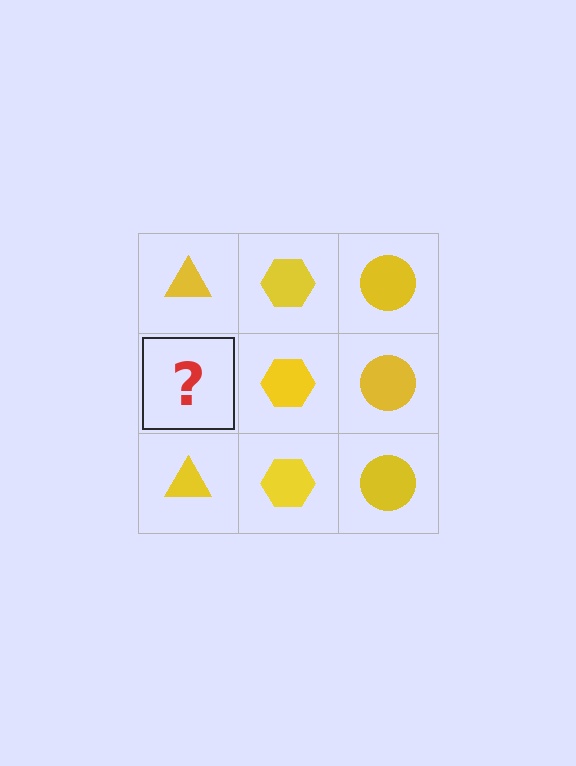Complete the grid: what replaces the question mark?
The question mark should be replaced with a yellow triangle.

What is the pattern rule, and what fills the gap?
The rule is that each column has a consistent shape. The gap should be filled with a yellow triangle.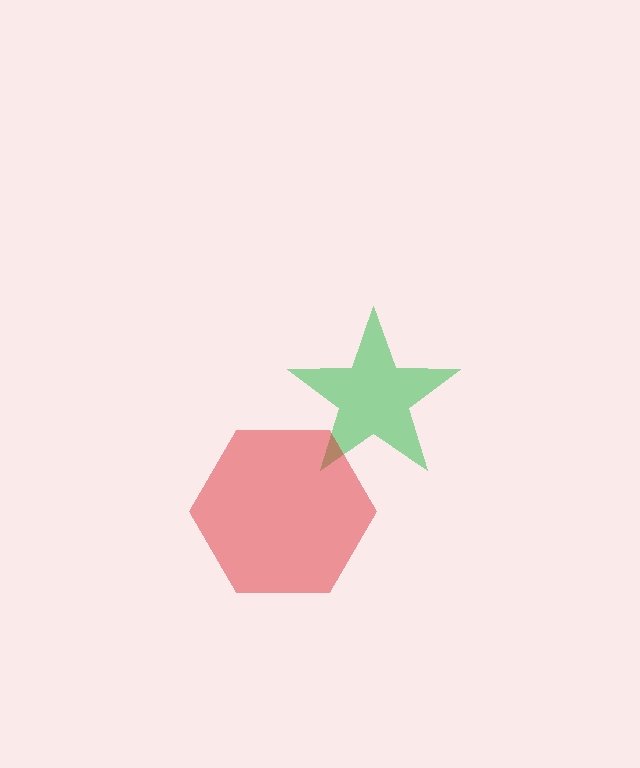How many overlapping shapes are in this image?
There are 2 overlapping shapes in the image.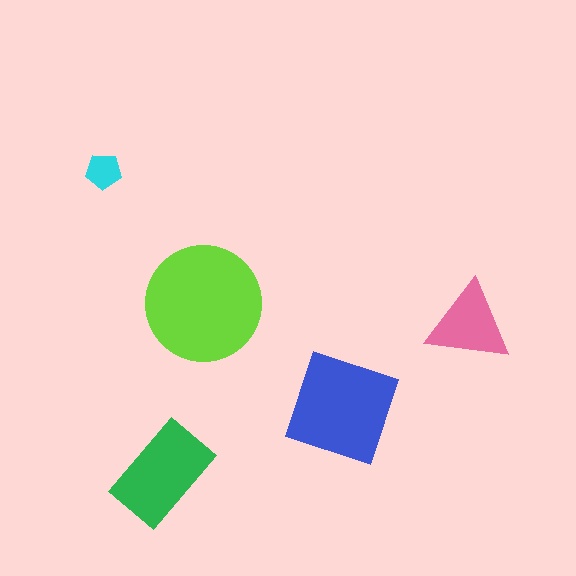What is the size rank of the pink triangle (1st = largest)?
4th.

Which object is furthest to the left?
The cyan pentagon is leftmost.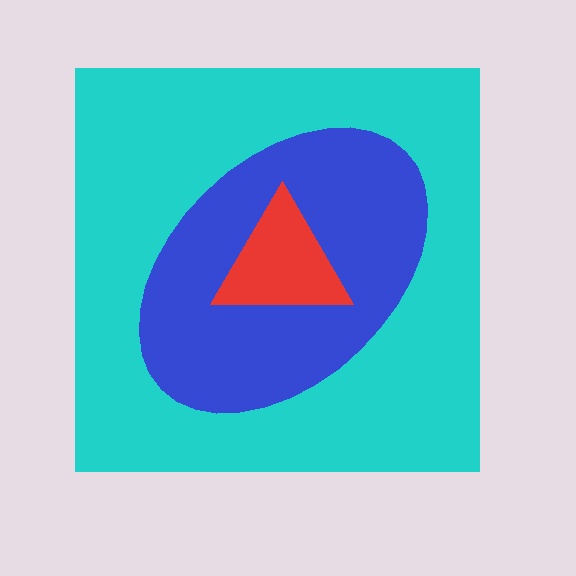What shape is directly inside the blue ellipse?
The red triangle.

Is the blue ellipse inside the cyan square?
Yes.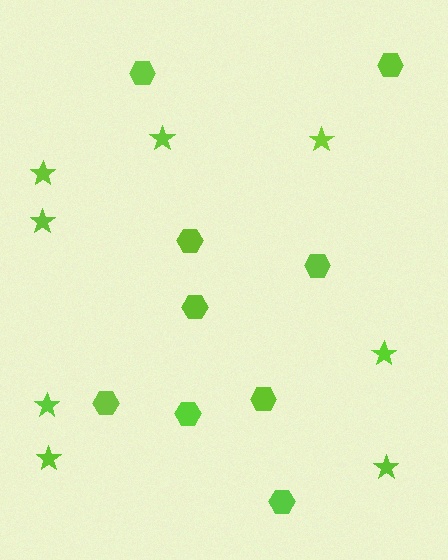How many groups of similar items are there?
There are 2 groups: one group of hexagons (9) and one group of stars (8).